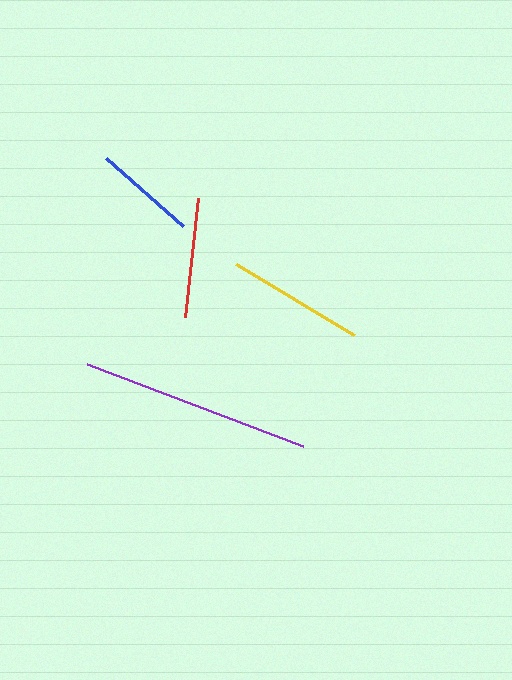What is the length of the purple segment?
The purple segment is approximately 232 pixels long.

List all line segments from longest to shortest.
From longest to shortest: purple, yellow, red, blue.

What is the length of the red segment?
The red segment is approximately 120 pixels long.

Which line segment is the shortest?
The blue line is the shortest at approximately 102 pixels.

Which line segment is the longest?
The purple line is the longest at approximately 232 pixels.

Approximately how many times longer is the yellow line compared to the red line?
The yellow line is approximately 1.1 times the length of the red line.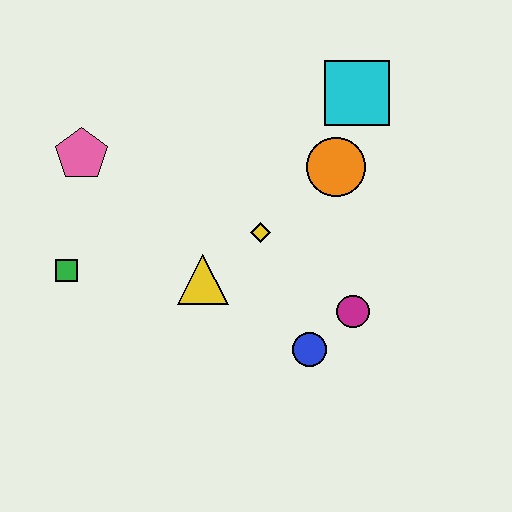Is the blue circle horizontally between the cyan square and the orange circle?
No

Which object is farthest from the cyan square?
The green square is farthest from the cyan square.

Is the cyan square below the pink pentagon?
No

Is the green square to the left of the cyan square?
Yes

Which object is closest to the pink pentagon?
The green square is closest to the pink pentagon.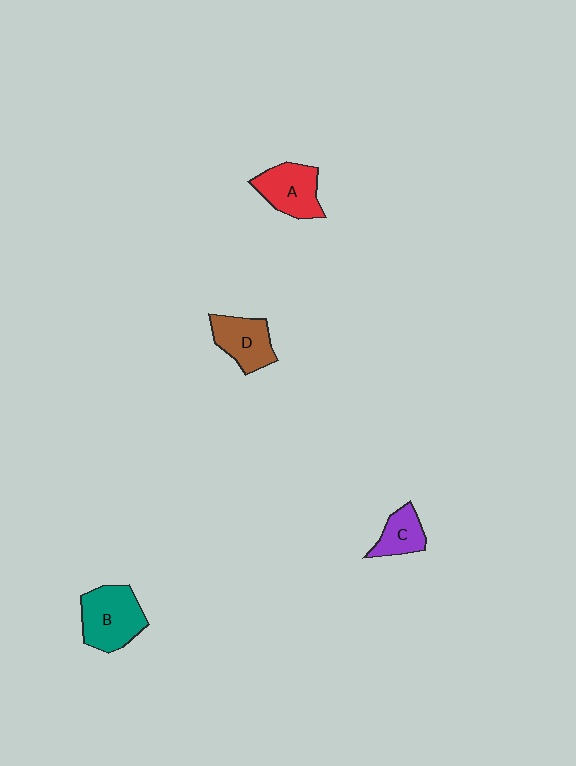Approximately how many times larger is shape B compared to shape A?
Approximately 1.2 times.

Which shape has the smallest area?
Shape C (purple).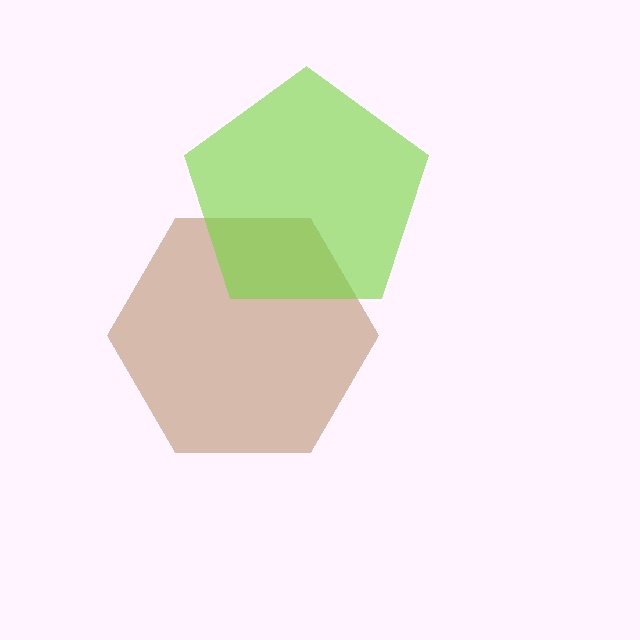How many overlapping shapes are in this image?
There are 2 overlapping shapes in the image.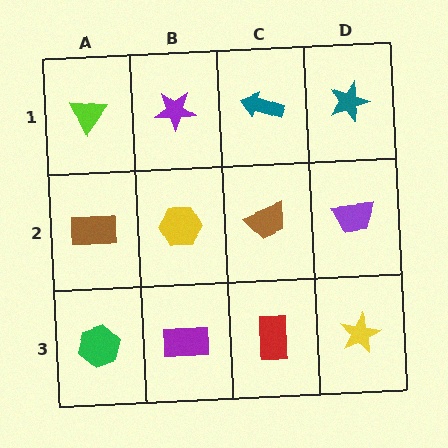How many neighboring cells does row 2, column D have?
3.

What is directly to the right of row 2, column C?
A purple trapezoid.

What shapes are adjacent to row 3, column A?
A brown rectangle (row 2, column A), a purple rectangle (row 3, column B).